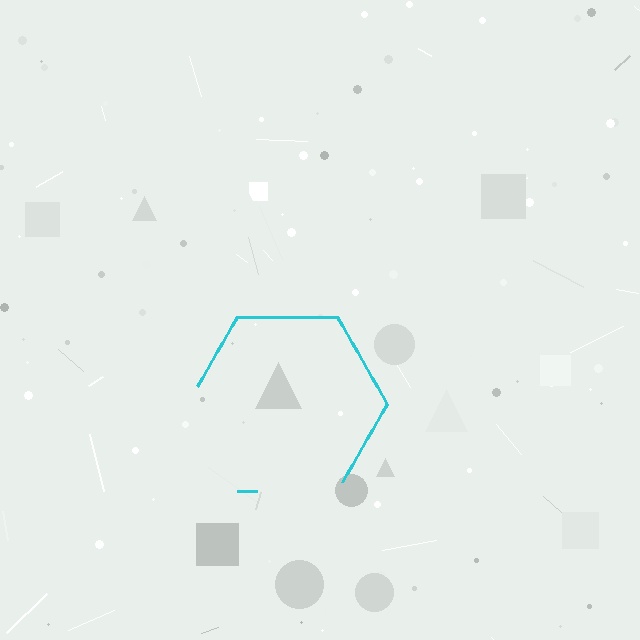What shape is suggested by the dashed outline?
The dashed outline suggests a hexagon.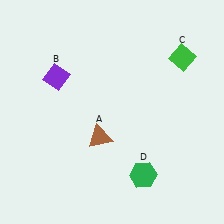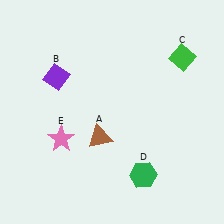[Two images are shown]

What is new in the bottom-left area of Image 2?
A pink star (E) was added in the bottom-left area of Image 2.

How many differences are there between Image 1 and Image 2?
There is 1 difference between the two images.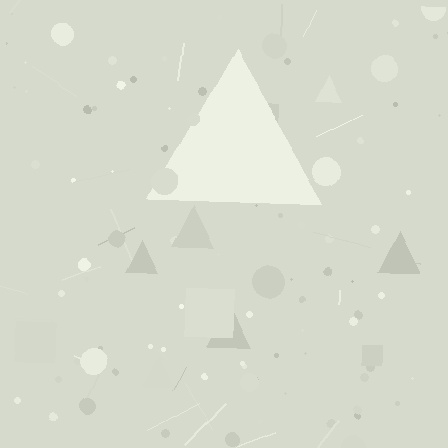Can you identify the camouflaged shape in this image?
The camouflaged shape is a triangle.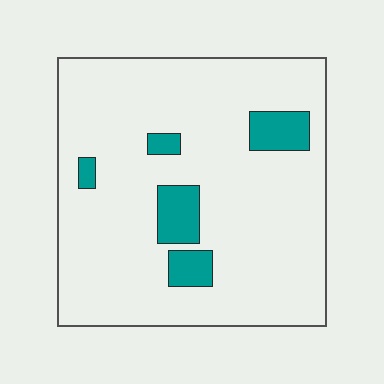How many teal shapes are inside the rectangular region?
5.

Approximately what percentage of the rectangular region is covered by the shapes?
Approximately 10%.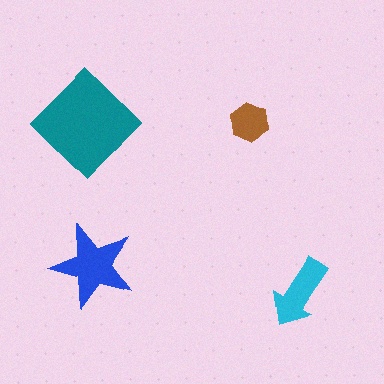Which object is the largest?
The teal diamond.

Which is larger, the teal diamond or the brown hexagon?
The teal diamond.